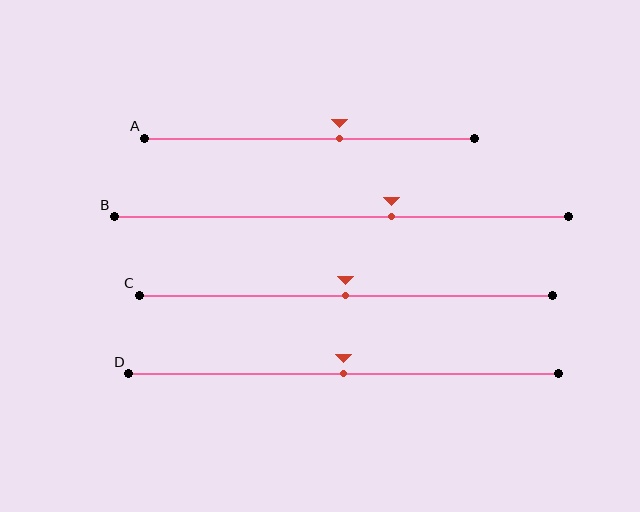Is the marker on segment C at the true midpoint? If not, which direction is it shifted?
Yes, the marker on segment C is at the true midpoint.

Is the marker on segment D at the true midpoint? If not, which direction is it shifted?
Yes, the marker on segment D is at the true midpoint.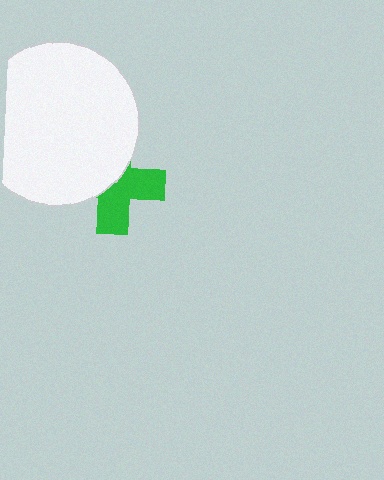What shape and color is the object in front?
The object in front is a white circle.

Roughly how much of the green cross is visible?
About half of it is visible (roughly 51%).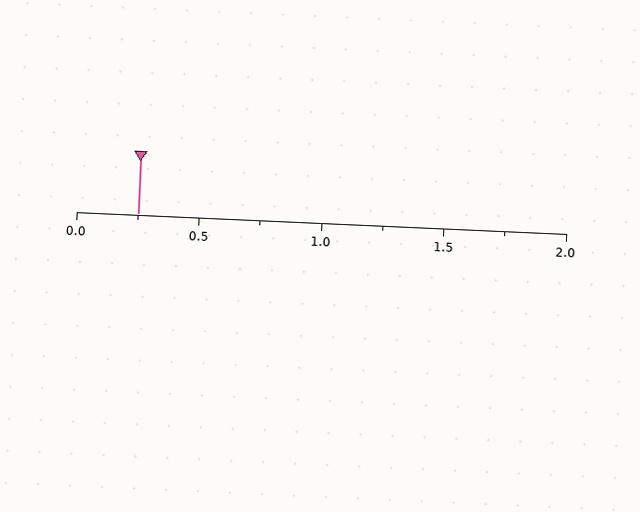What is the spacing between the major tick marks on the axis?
The major ticks are spaced 0.5 apart.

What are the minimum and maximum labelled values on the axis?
The axis runs from 0.0 to 2.0.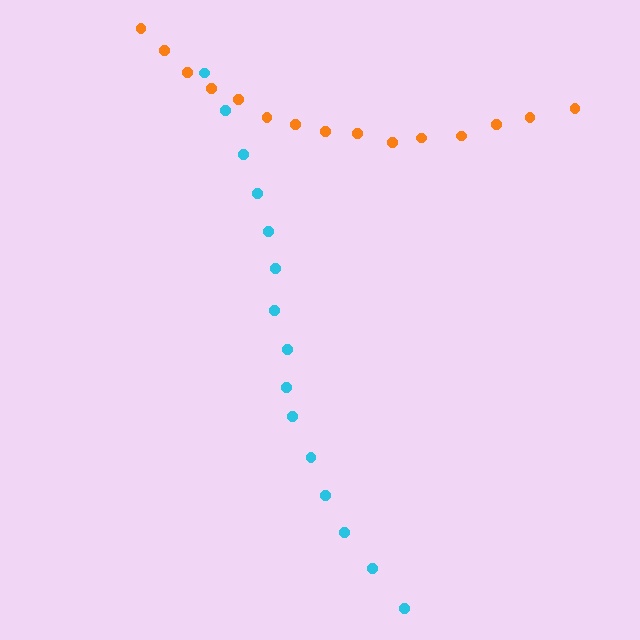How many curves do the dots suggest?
There are 2 distinct paths.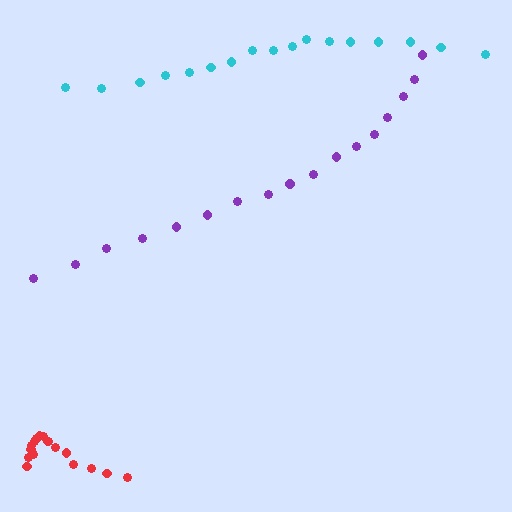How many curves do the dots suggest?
There are 3 distinct paths.